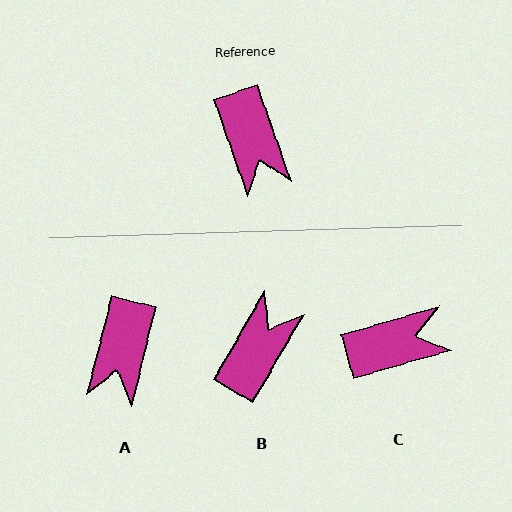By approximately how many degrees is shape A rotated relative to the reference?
Approximately 33 degrees clockwise.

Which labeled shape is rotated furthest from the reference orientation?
B, about 131 degrees away.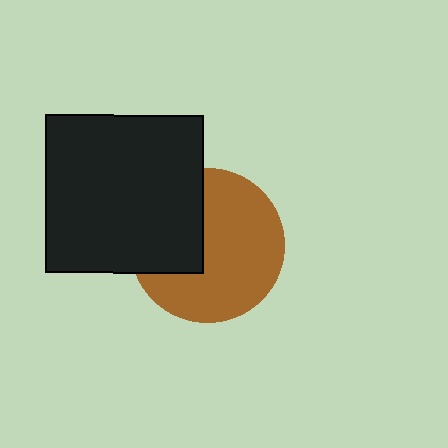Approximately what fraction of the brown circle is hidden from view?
Roughly 34% of the brown circle is hidden behind the black square.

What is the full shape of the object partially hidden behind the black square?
The partially hidden object is a brown circle.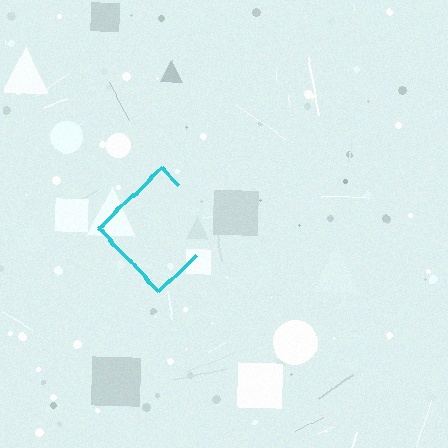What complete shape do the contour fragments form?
The contour fragments form a diamond.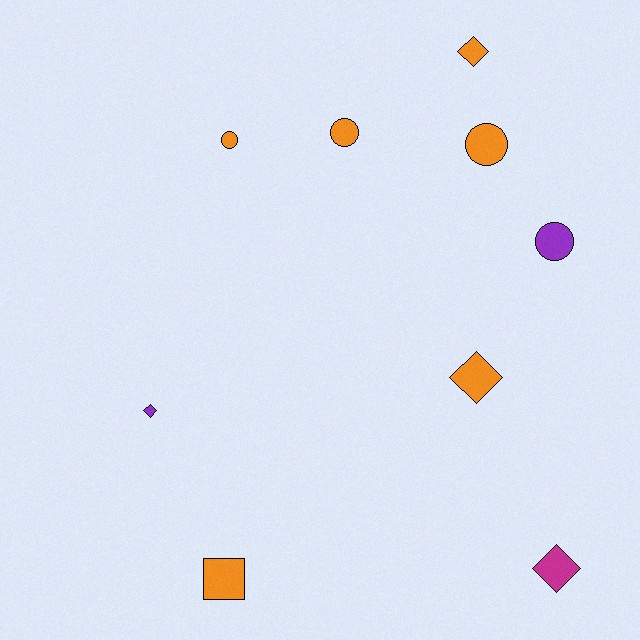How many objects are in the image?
There are 9 objects.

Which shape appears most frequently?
Circle, with 4 objects.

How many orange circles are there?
There are 3 orange circles.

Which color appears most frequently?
Orange, with 6 objects.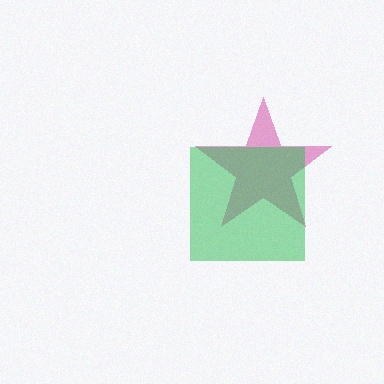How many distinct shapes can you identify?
There are 2 distinct shapes: a magenta star, a green square.